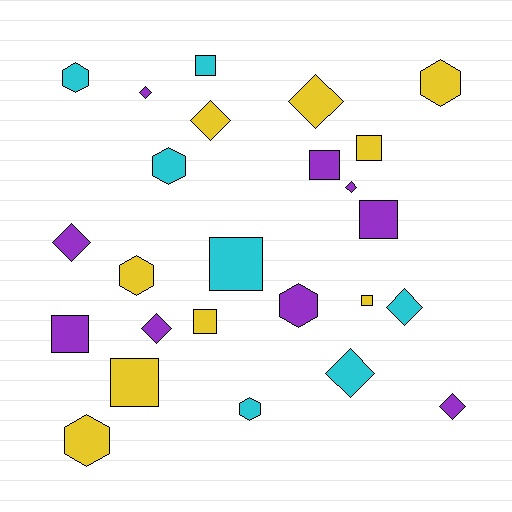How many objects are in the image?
There are 25 objects.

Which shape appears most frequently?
Diamond, with 9 objects.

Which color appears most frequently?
Yellow, with 9 objects.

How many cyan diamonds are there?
There are 2 cyan diamonds.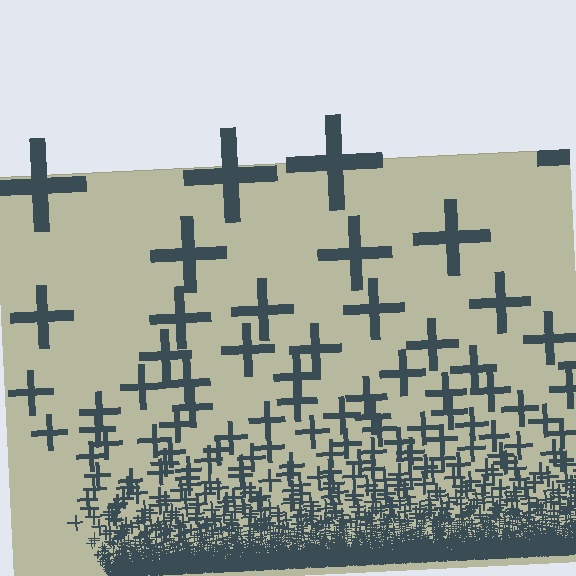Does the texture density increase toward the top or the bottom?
Density increases toward the bottom.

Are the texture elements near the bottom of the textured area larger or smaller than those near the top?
Smaller. The gradient is inverted — elements near the bottom are smaller and denser.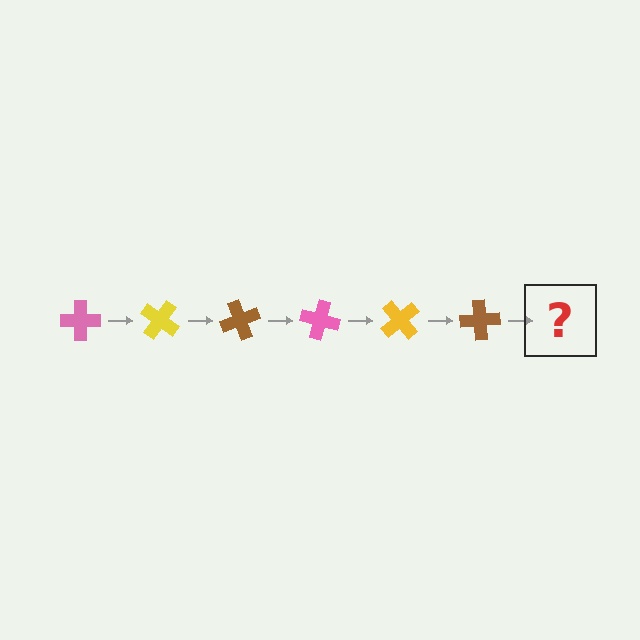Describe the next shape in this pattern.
It should be a pink cross, rotated 210 degrees from the start.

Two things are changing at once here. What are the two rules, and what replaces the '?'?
The two rules are that it rotates 35 degrees each step and the color cycles through pink, yellow, and brown. The '?' should be a pink cross, rotated 210 degrees from the start.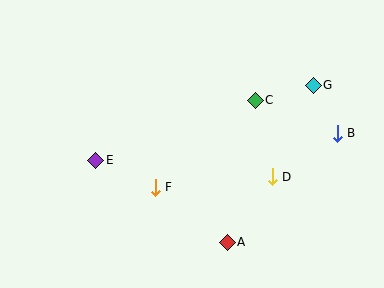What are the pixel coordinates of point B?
Point B is at (337, 133).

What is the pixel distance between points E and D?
The distance between E and D is 177 pixels.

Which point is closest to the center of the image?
Point F at (155, 187) is closest to the center.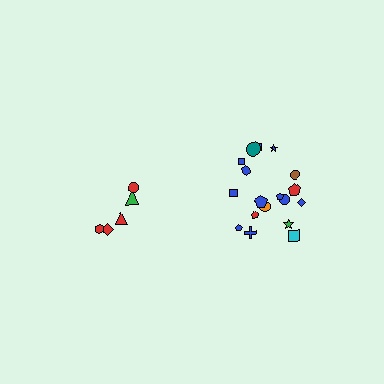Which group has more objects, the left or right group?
The right group.